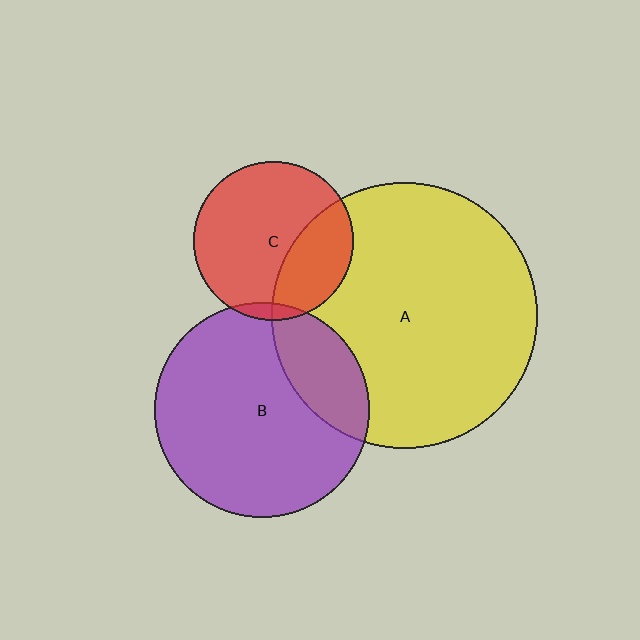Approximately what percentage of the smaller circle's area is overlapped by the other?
Approximately 30%.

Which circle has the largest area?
Circle A (yellow).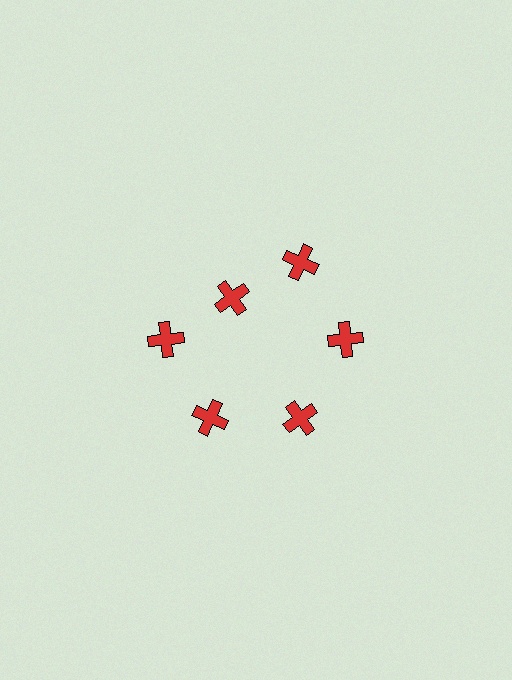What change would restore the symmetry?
The symmetry would be restored by moving it outward, back onto the ring so that all 6 crosses sit at equal angles and equal distance from the center.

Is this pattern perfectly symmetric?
No. The 6 red crosses are arranged in a ring, but one element near the 11 o'clock position is pulled inward toward the center, breaking the 6-fold rotational symmetry.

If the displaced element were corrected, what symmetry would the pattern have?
It would have 6-fold rotational symmetry — the pattern would map onto itself every 60 degrees.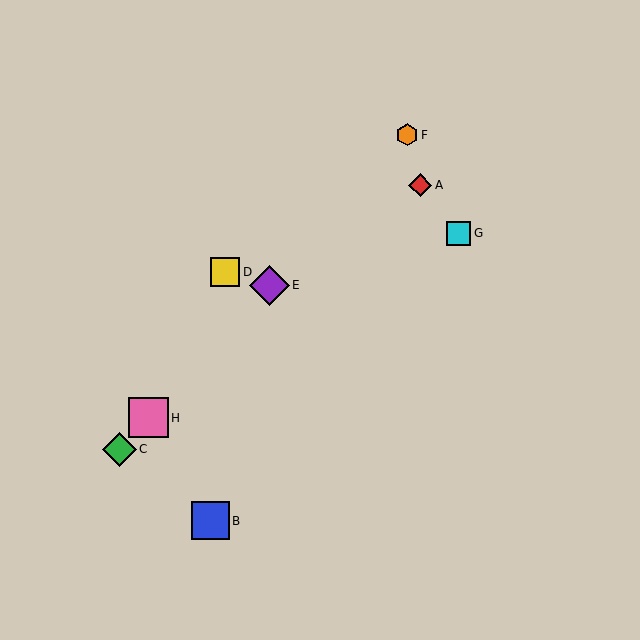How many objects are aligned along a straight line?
4 objects (C, E, F, H) are aligned along a straight line.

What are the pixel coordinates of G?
Object G is at (459, 233).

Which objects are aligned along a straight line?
Objects C, E, F, H are aligned along a straight line.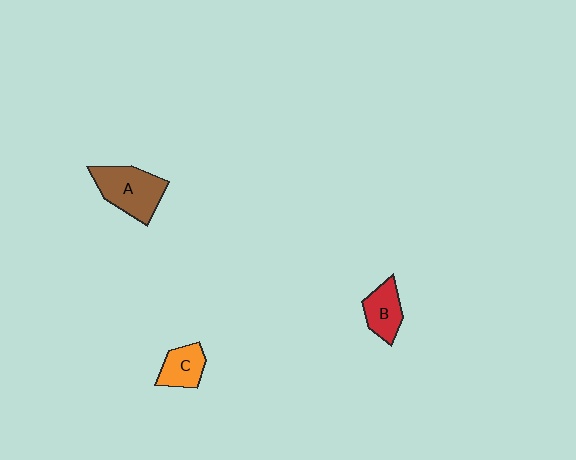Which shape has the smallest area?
Shape C (orange).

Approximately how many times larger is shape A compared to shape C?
Approximately 1.7 times.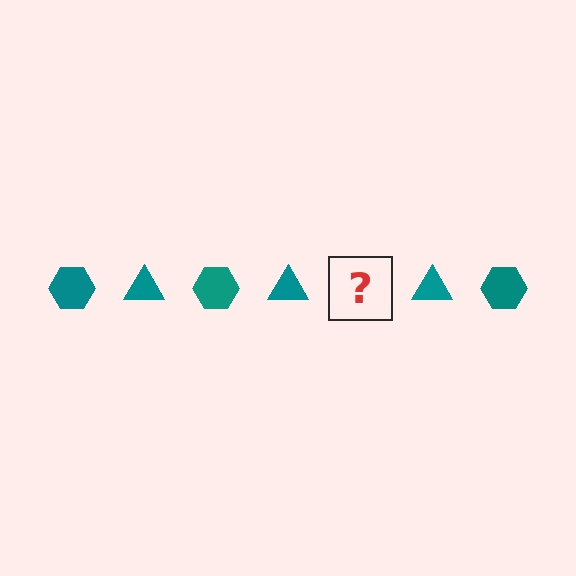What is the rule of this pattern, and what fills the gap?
The rule is that the pattern cycles through hexagon, triangle shapes in teal. The gap should be filled with a teal hexagon.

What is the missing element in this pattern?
The missing element is a teal hexagon.